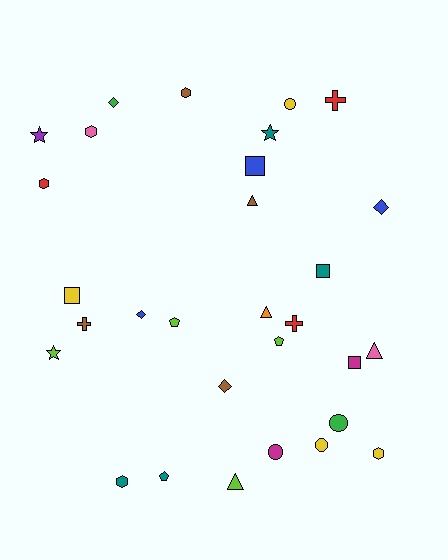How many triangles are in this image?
There are 4 triangles.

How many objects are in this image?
There are 30 objects.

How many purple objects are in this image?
There is 1 purple object.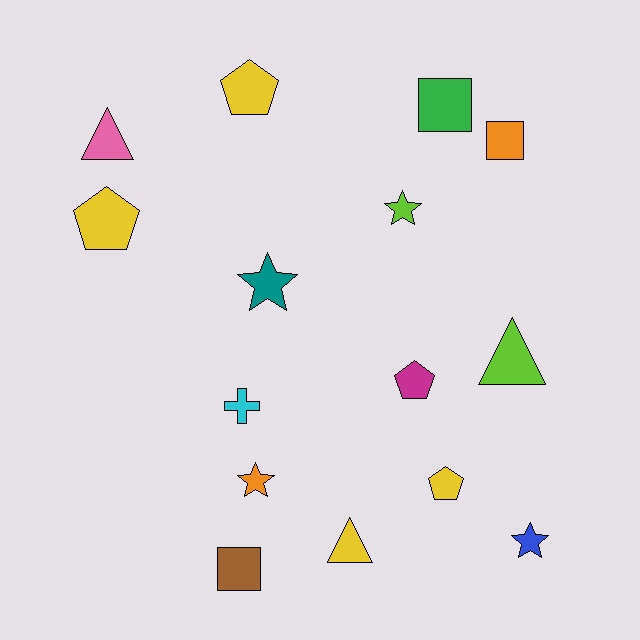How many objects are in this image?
There are 15 objects.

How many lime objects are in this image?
There are 2 lime objects.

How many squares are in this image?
There are 3 squares.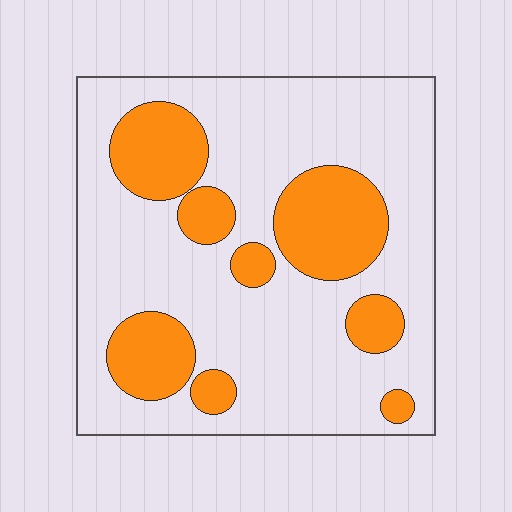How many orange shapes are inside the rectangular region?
8.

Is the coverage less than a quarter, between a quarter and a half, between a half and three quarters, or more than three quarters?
Between a quarter and a half.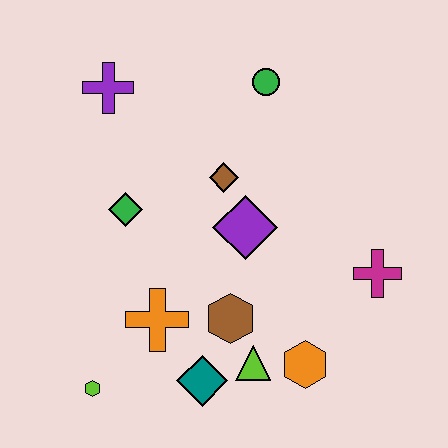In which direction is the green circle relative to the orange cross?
The green circle is above the orange cross.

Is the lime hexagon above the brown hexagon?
No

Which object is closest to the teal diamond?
The lime triangle is closest to the teal diamond.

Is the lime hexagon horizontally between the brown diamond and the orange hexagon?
No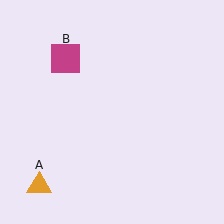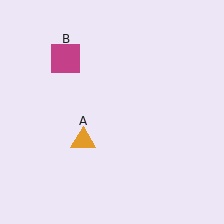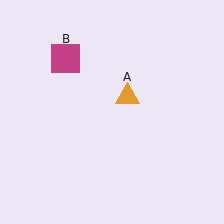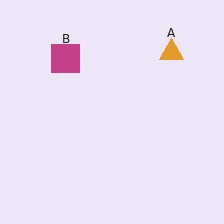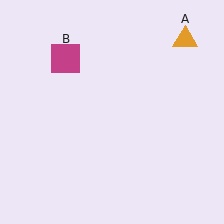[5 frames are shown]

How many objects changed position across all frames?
1 object changed position: orange triangle (object A).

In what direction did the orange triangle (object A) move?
The orange triangle (object A) moved up and to the right.